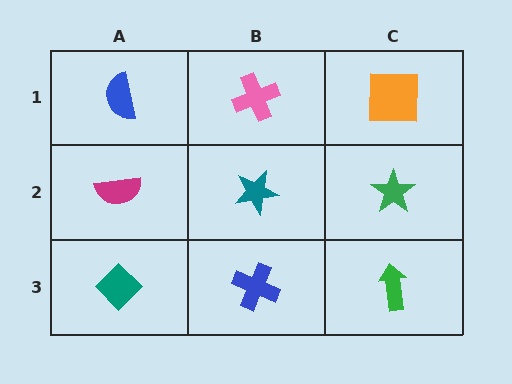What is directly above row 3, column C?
A green star.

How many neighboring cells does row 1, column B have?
3.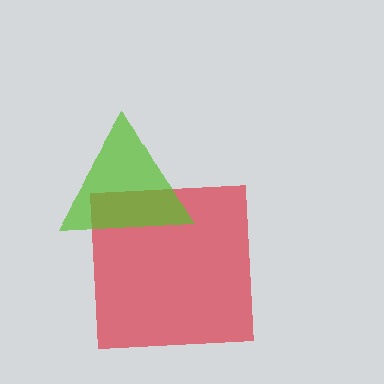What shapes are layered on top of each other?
The layered shapes are: a red square, a lime triangle.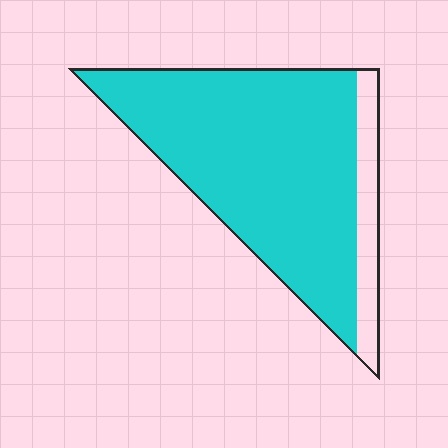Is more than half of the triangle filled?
Yes.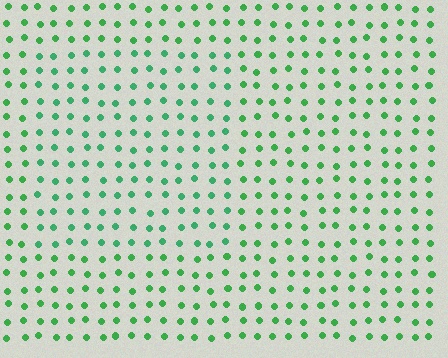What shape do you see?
I see a rectangle.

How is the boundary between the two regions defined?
The boundary is defined purely by a slight shift in hue (about 18 degrees). Spacing, size, and orientation are identical on both sides.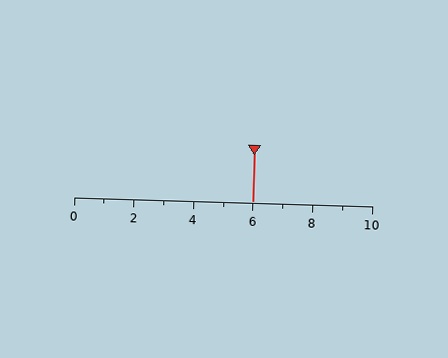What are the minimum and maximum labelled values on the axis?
The axis runs from 0 to 10.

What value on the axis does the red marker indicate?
The marker indicates approximately 6.